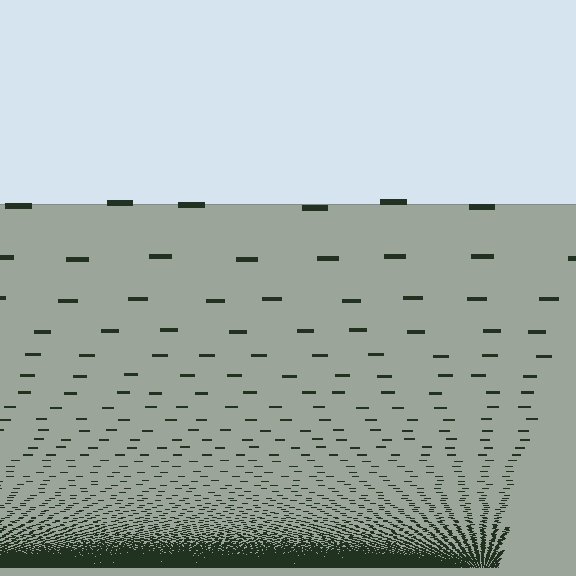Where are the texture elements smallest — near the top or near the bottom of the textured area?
Near the bottom.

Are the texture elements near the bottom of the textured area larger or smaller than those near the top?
Smaller. The gradient is inverted — elements near the bottom are smaller and denser.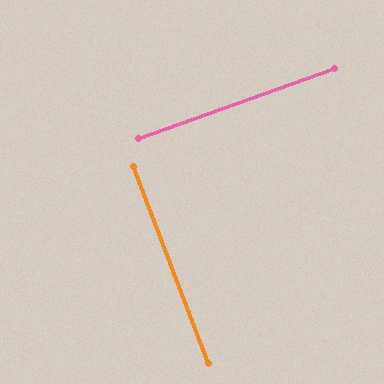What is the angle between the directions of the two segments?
Approximately 89 degrees.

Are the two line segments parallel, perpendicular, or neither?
Perpendicular — they meet at approximately 89°.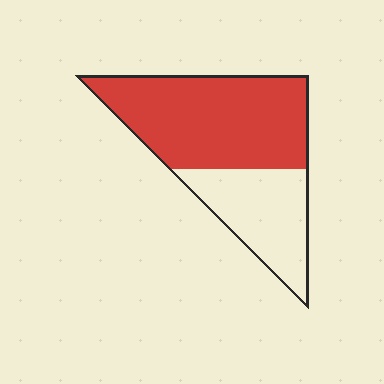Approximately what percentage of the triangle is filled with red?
Approximately 65%.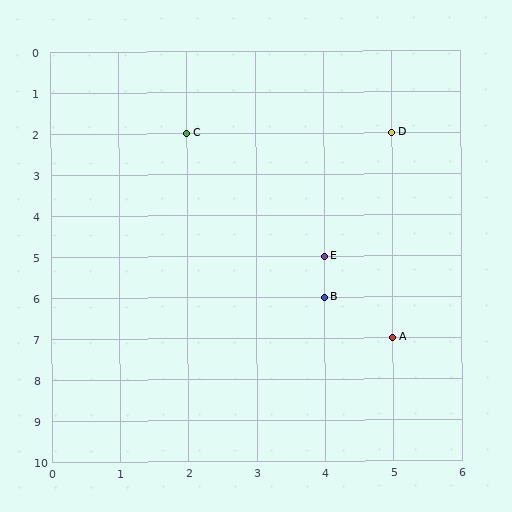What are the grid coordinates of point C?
Point C is at grid coordinates (2, 2).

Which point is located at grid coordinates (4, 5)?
Point E is at (4, 5).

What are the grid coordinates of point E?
Point E is at grid coordinates (4, 5).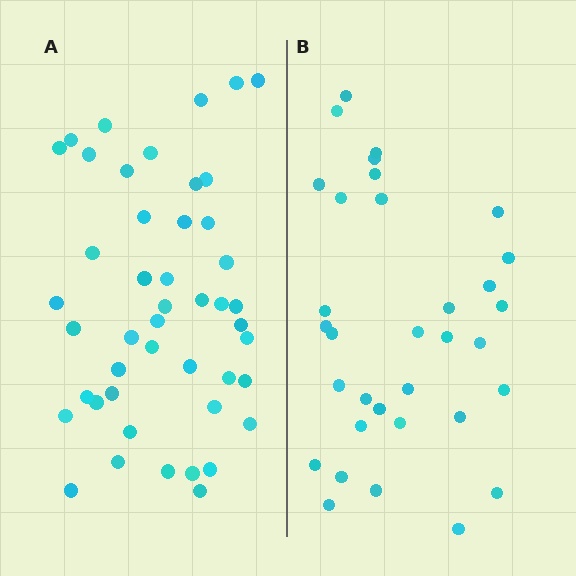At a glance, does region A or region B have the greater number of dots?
Region A (the left region) has more dots.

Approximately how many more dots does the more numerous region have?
Region A has approximately 15 more dots than region B.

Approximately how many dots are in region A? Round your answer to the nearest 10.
About 50 dots. (The exact count is 46, which rounds to 50.)